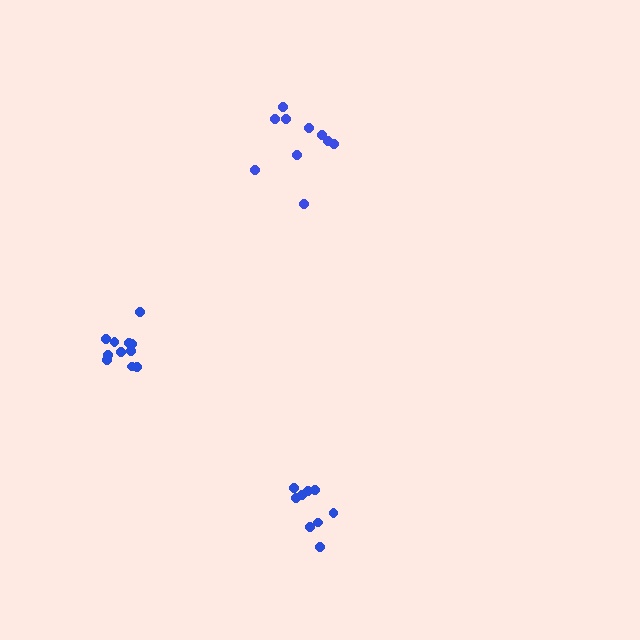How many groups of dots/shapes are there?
There are 3 groups.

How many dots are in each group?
Group 1: 11 dots, Group 2: 10 dots, Group 3: 9 dots (30 total).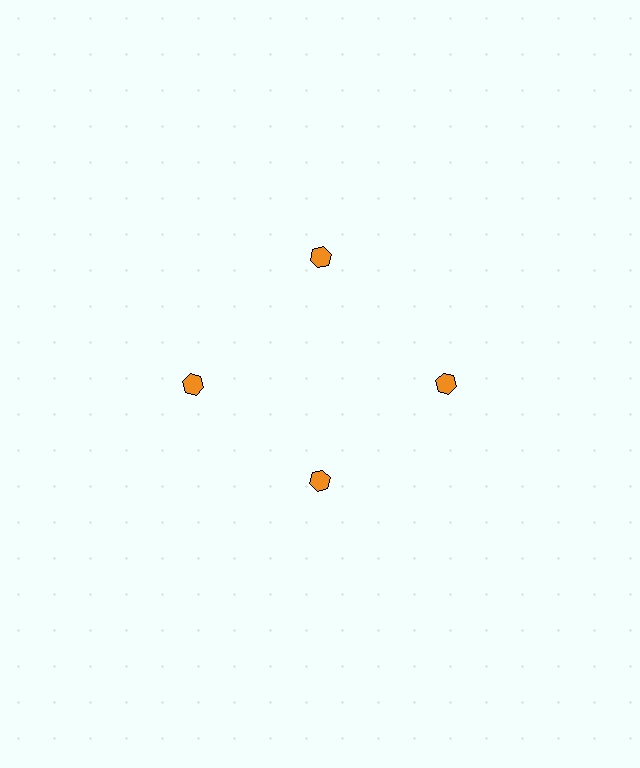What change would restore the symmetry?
The symmetry would be restored by moving it outward, back onto the ring so that all 4 hexagons sit at equal angles and equal distance from the center.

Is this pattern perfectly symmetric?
No. The 4 orange hexagons are arranged in a ring, but one element near the 6 o'clock position is pulled inward toward the center, breaking the 4-fold rotational symmetry.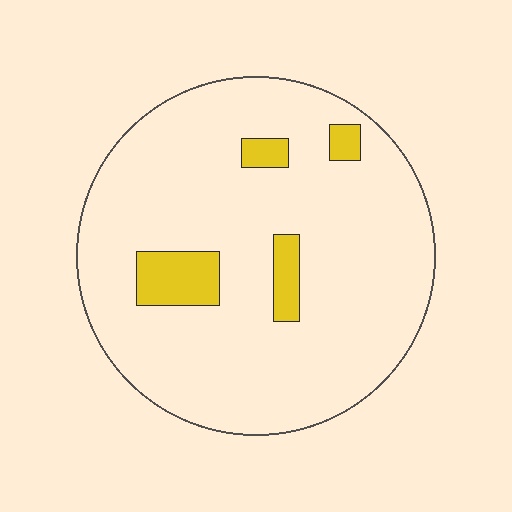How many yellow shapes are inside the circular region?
4.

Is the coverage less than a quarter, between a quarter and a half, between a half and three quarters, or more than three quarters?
Less than a quarter.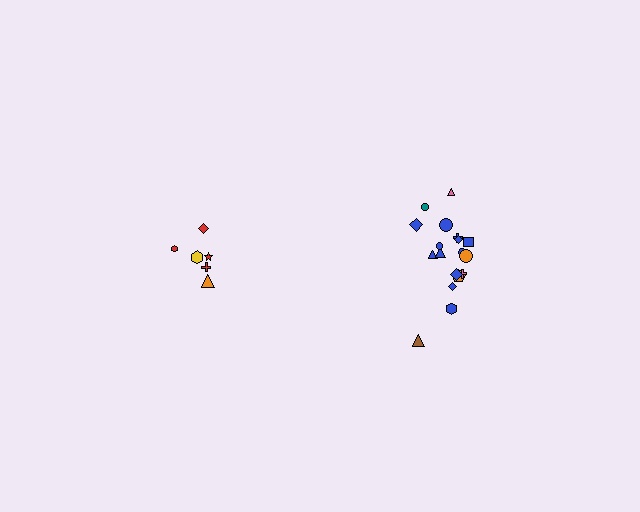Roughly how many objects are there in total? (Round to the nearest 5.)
Roughly 25 objects in total.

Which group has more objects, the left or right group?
The right group.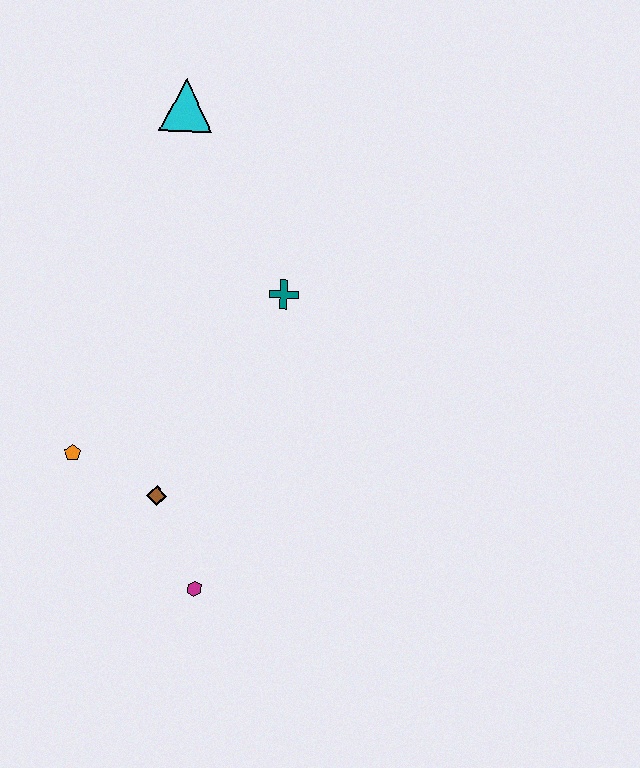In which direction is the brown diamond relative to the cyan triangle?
The brown diamond is below the cyan triangle.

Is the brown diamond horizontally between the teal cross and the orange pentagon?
Yes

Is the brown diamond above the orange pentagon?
No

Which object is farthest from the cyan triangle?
The magenta hexagon is farthest from the cyan triangle.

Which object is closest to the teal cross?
The cyan triangle is closest to the teal cross.